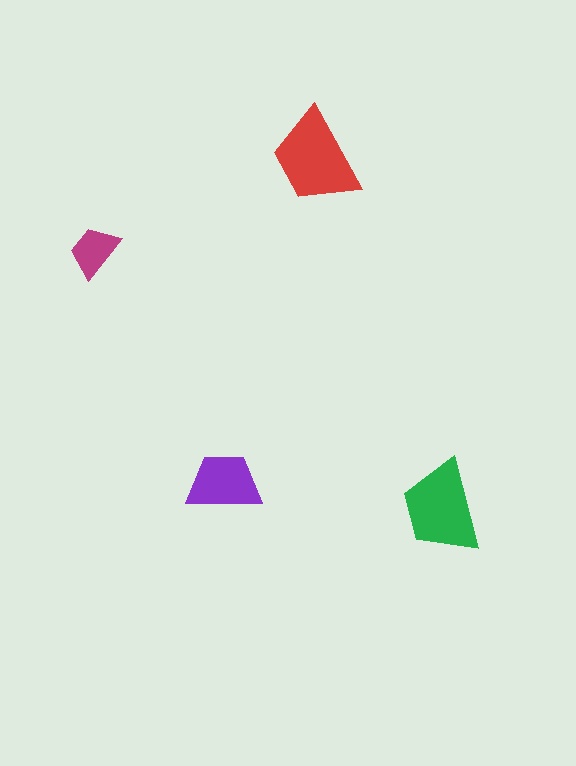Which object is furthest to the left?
The magenta trapezoid is leftmost.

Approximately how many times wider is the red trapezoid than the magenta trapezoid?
About 2 times wider.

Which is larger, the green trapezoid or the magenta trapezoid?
The green one.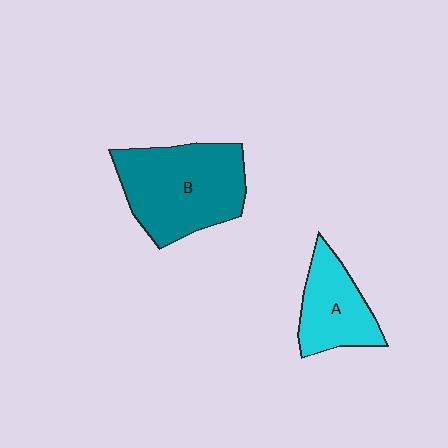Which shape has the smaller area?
Shape A (cyan).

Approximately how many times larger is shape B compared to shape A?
Approximately 1.7 times.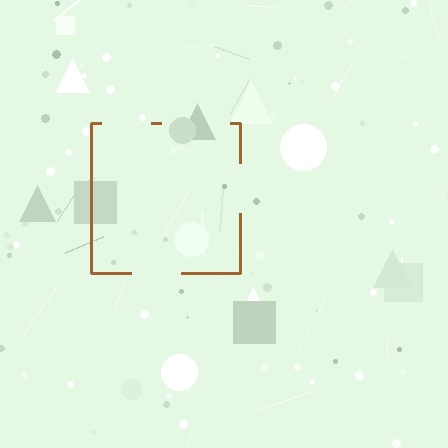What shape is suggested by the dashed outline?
The dashed outline suggests a square.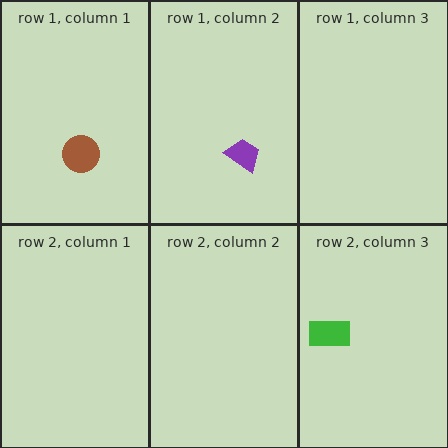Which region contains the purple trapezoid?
The row 1, column 2 region.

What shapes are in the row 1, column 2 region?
The purple trapezoid.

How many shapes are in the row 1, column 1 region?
1.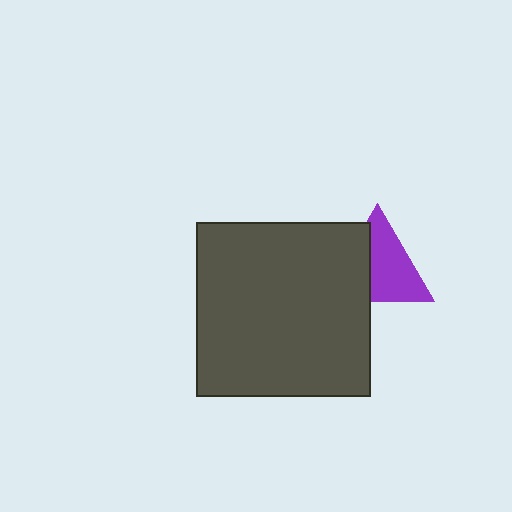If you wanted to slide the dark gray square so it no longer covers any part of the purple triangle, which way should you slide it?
Slide it left — that is the most direct way to separate the two shapes.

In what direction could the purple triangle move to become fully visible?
The purple triangle could move right. That would shift it out from behind the dark gray square entirely.